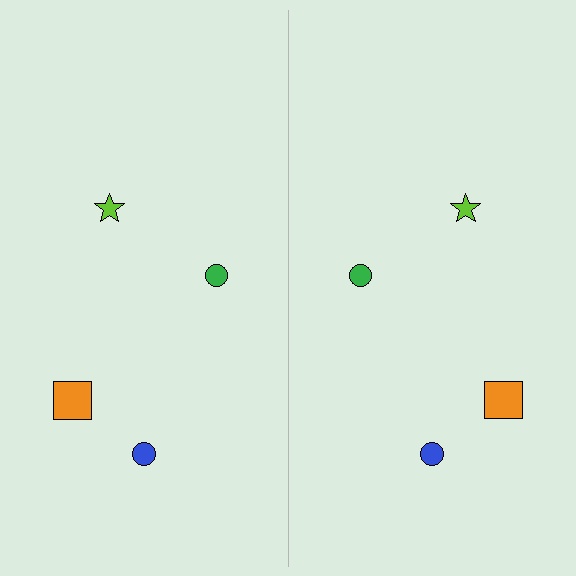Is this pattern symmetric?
Yes, this pattern has bilateral (reflection) symmetry.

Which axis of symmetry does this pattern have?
The pattern has a vertical axis of symmetry running through the center of the image.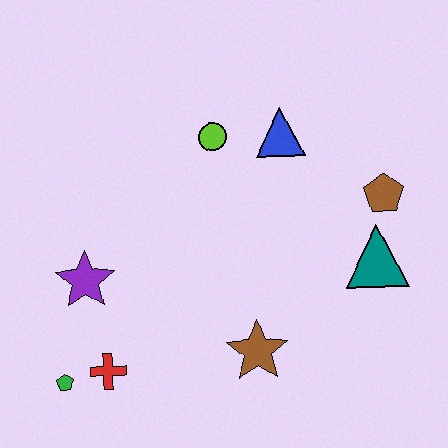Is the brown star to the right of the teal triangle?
No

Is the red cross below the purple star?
Yes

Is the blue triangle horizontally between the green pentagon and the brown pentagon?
Yes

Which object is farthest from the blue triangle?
The green pentagon is farthest from the blue triangle.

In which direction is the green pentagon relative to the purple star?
The green pentagon is below the purple star.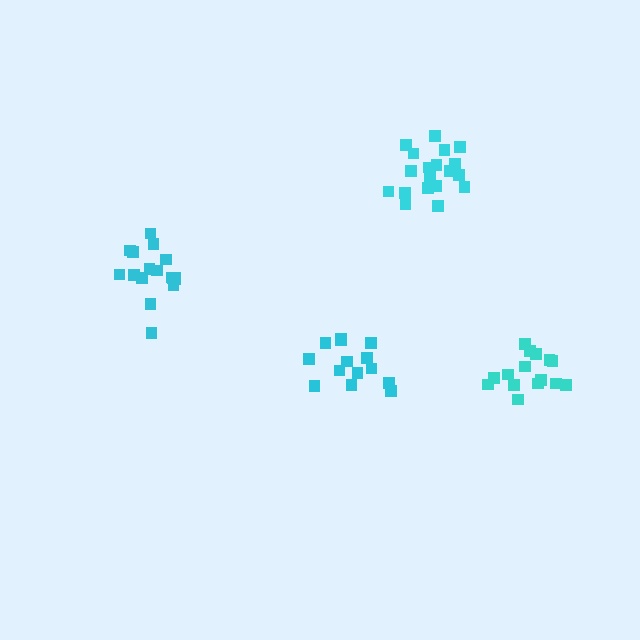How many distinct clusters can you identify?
There are 4 distinct clusters.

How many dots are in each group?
Group 1: 17 dots, Group 2: 14 dots, Group 3: 15 dots, Group 4: 19 dots (65 total).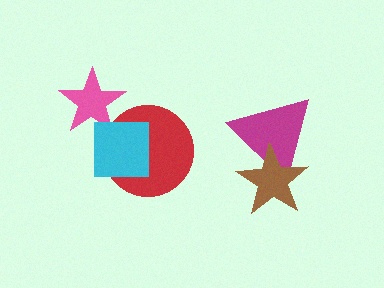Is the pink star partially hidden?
Yes, it is partially covered by another shape.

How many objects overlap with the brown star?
1 object overlaps with the brown star.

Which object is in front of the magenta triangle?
The brown star is in front of the magenta triangle.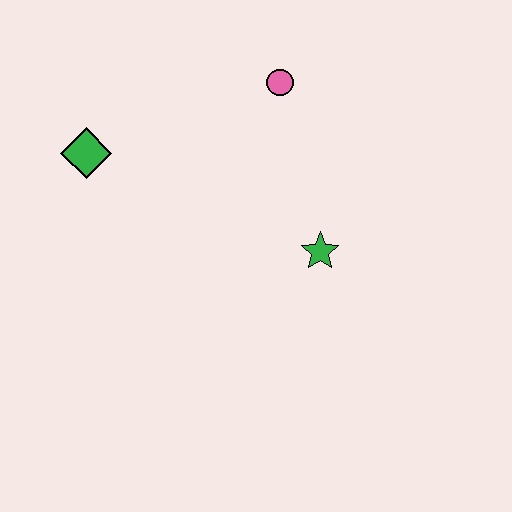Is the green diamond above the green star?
Yes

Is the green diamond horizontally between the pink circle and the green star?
No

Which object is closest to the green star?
The pink circle is closest to the green star.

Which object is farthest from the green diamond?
The green star is farthest from the green diamond.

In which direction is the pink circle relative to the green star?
The pink circle is above the green star.